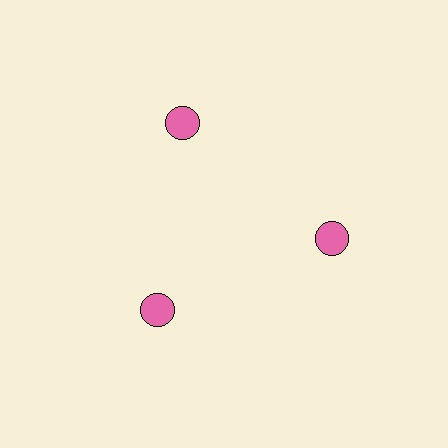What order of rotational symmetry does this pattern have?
This pattern has 3-fold rotational symmetry.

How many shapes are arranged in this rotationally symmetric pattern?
There are 3 shapes, arranged in 3 groups of 1.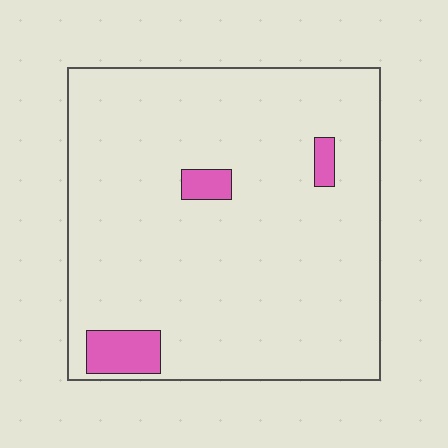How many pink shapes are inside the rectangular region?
3.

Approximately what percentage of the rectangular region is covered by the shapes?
Approximately 5%.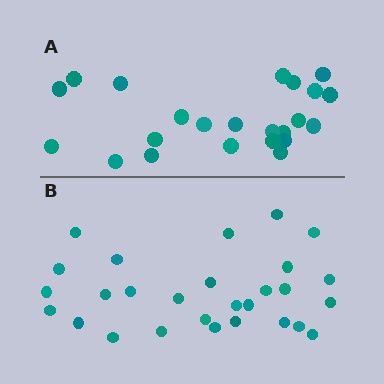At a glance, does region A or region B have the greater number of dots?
Region B (the bottom region) has more dots.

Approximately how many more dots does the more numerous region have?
Region B has about 5 more dots than region A.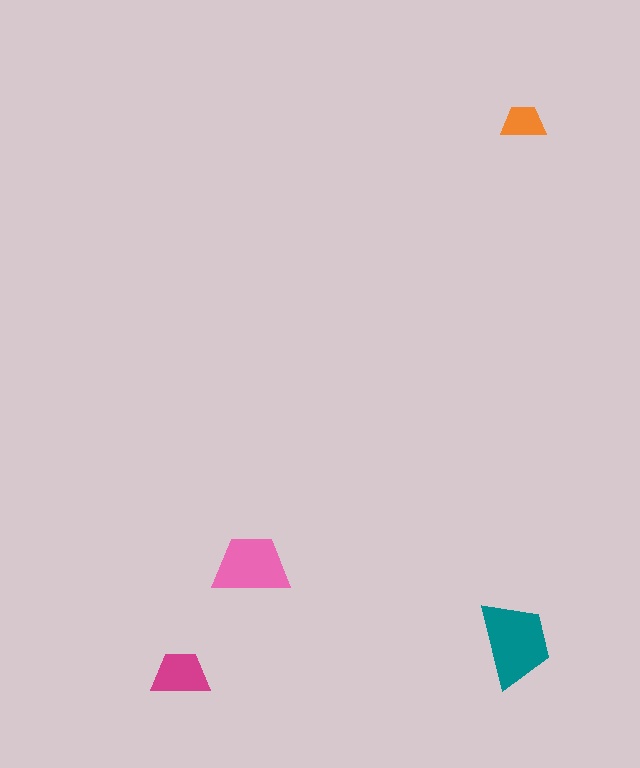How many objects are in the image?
There are 4 objects in the image.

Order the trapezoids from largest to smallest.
the teal one, the pink one, the magenta one, the orange one.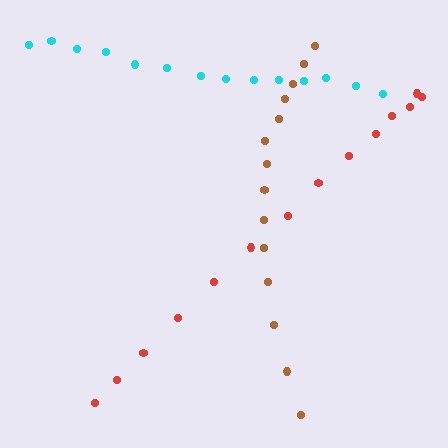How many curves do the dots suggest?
There are 3 distinct paths.